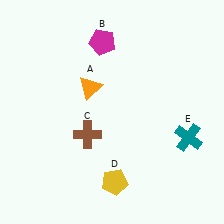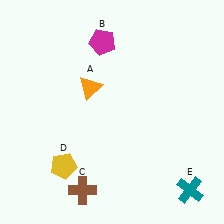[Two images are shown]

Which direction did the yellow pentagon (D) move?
The yellow pentagon (D) moved left.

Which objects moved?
The objects that moved are: the brown cross (C), the yellow pentagon (D), the teal cross (E).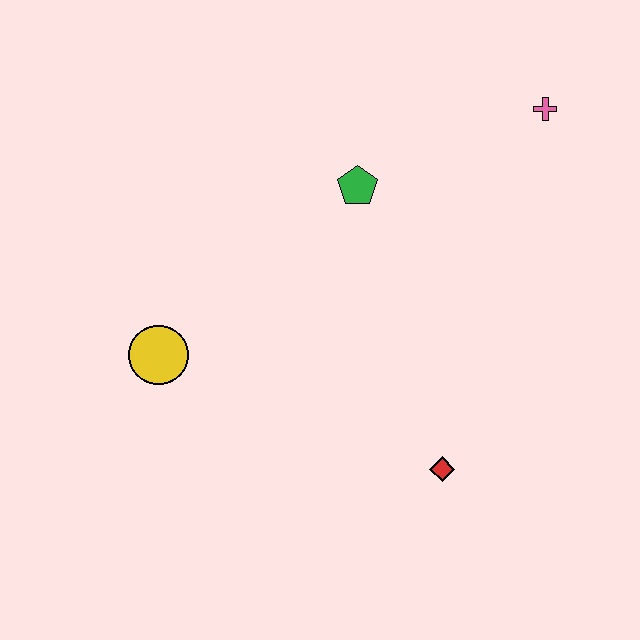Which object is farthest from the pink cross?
The yellow circle is farthest from the pink cross.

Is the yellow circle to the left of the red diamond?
Yes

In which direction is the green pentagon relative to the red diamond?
The green pentagon is above the red diamond.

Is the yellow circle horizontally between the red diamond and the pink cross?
No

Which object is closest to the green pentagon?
The pink cross is closest to the green pentagon.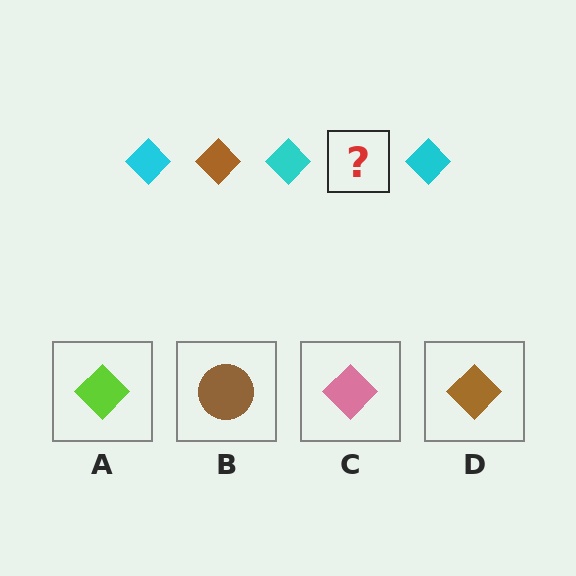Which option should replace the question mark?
Option D.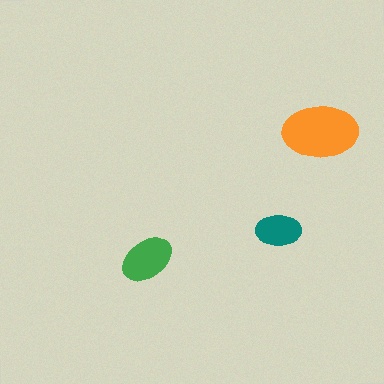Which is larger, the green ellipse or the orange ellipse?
The orange one.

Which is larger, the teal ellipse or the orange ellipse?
The orange one.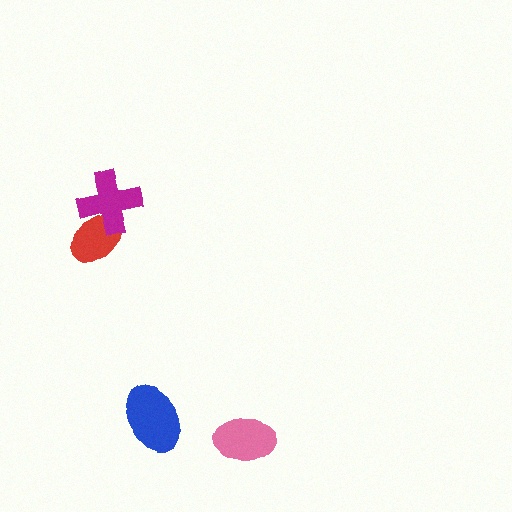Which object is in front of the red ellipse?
The magenta cross is in front of the red ellipse.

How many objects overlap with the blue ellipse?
0 objects overlap with the blue ellipse.